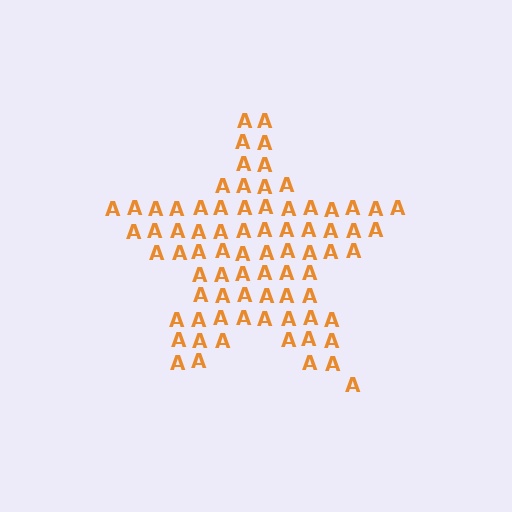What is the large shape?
The large shape is a star.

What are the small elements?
The small elements are letter A's.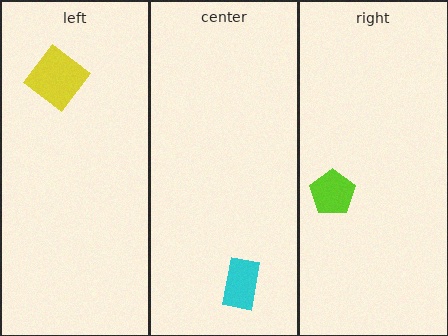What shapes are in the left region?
The yellow diamond.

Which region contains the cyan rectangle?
The center region.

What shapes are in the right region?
The lime pentagon.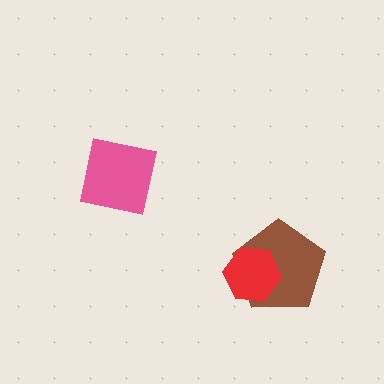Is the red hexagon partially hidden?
No, no other shape covers it.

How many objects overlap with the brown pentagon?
1 object overlaps with the brown pentagon.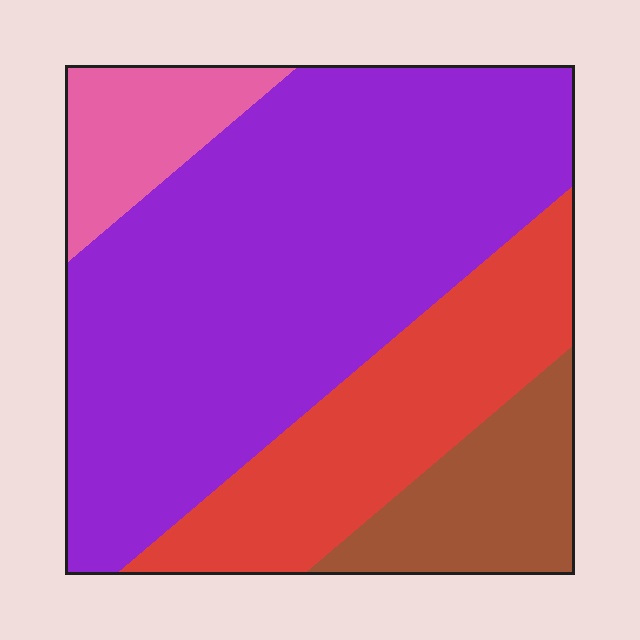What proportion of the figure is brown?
Brown covers 12% of the figure.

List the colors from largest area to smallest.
From largest to smallest: purple, red, brown, pink.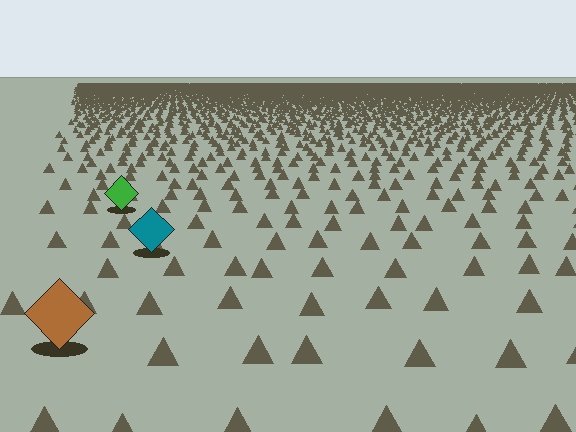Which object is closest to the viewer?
The brown diamond is closest. The texture marks near it are larger and more spread out.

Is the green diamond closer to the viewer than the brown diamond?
No. The brown diamond is closer — you can tell from the texture gradient: the ground texture is coarser near it.